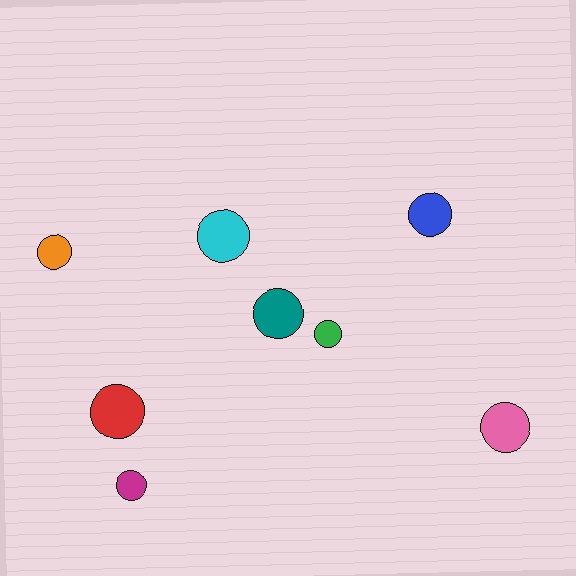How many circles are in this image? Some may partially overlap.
There are 8 circles.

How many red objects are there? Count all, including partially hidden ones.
There is 1 red object.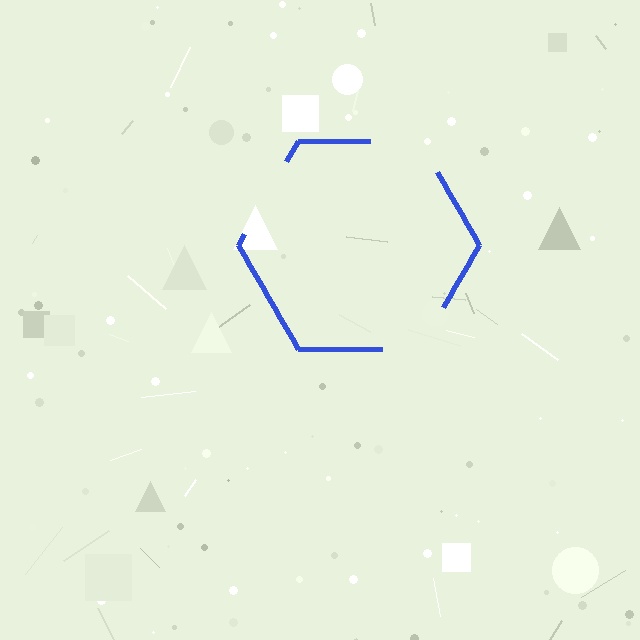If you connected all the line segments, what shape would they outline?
They would outline a hexagon.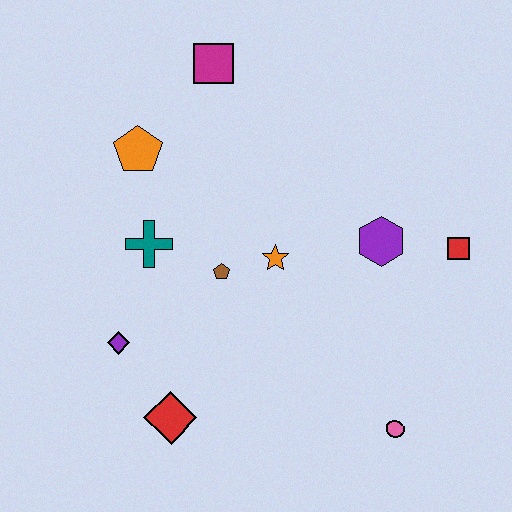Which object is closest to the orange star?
The brown pentagon is closest to the orange star.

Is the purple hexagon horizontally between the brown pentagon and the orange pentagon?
No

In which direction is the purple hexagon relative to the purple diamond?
The purple hexagon is to the right of the purple diamond.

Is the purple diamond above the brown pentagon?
No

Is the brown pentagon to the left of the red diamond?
No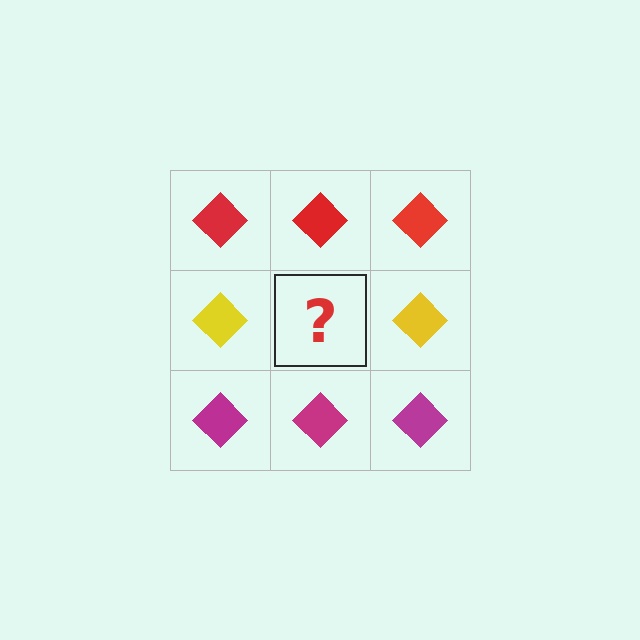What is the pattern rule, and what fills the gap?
The rule is that each row has a consistent color. The gap should be filled with a yellow diamond.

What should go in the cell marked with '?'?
The missing cell should contain a yellow diamond.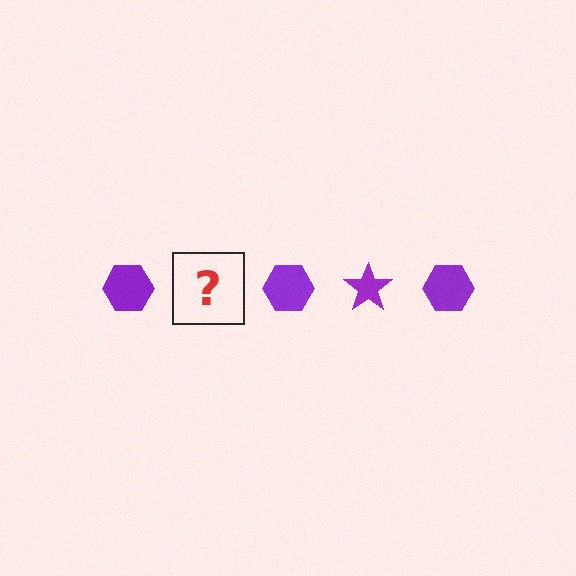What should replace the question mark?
The question mark should be replaced with a purple star.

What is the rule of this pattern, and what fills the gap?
The rule is that the pattern cycles through hexagon, star shapes in purple. The gap should be filled with a purple star.